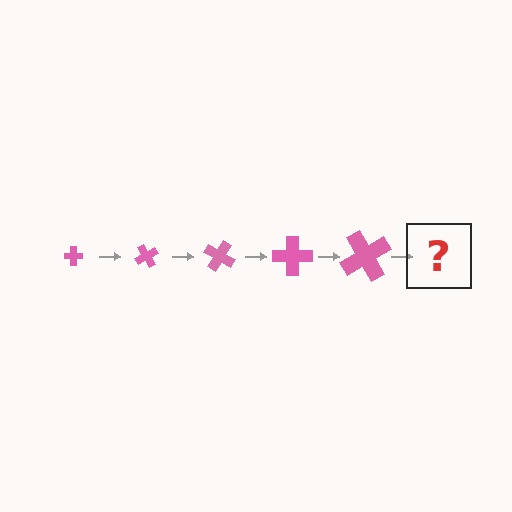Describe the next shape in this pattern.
It should be a cross, larger than the previous one and rotated 300 degrees from the start.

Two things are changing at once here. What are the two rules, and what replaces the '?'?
The two rules are that the cross grows larger each step and it rotates 60 degrees each step. The '?' should be a cross, larger than the previous one and rotated 300 degrees from the start.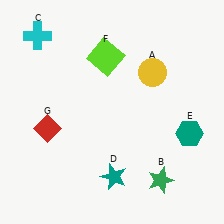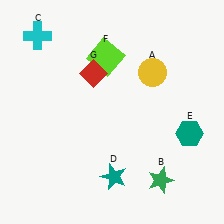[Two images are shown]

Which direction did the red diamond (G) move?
The red diamond (G) moved up.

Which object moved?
The red diamond (G) moved up.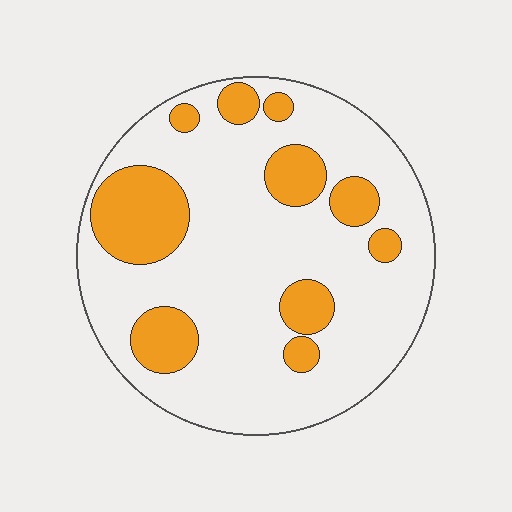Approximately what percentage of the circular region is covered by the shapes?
Approximately 25%.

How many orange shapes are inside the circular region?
10.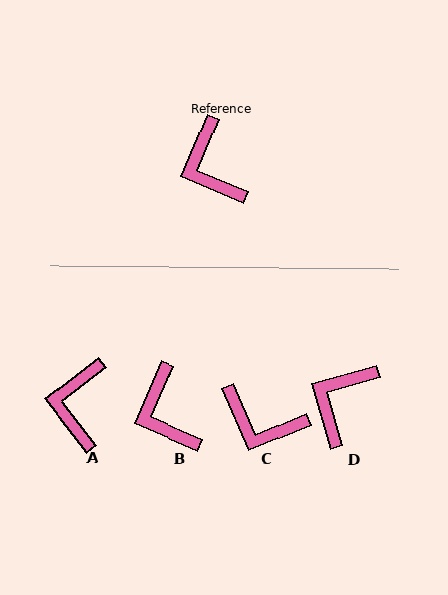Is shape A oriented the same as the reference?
No, it is off by about 29 degrees.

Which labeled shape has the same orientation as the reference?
B.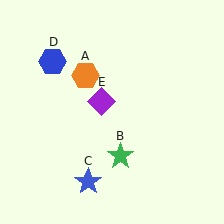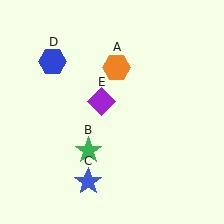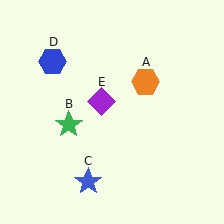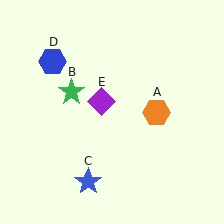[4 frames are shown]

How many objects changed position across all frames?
2 objects changed position: orange hexagon (object A), green star (object B).